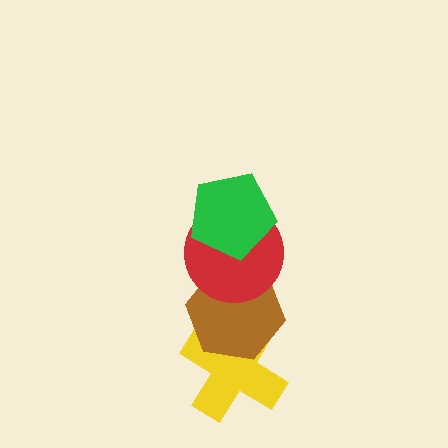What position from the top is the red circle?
The red circle is 2nd from the top.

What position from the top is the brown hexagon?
The brown hexagon is 3rd from the top.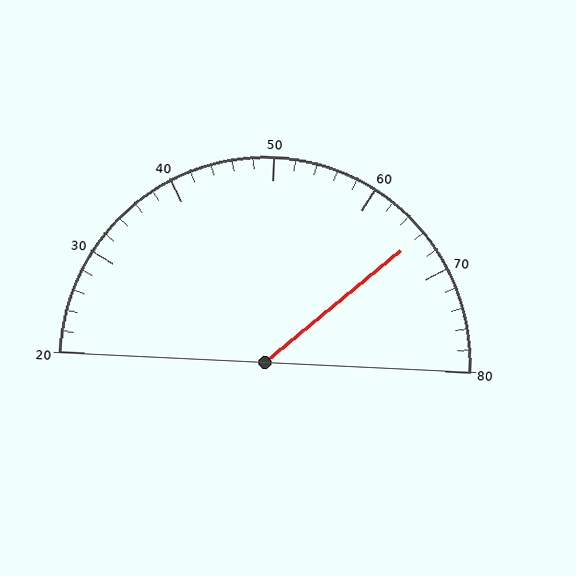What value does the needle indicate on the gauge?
The needle indicates approximately 66.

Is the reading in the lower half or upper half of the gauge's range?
The reading is in the upper half of the range (20 to 80).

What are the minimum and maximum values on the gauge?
The gauge ranges from 20 to 80.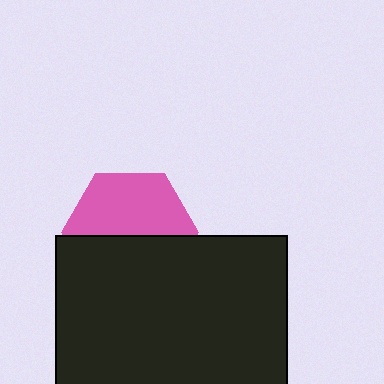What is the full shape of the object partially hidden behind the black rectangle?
The partially hidden object is a pink hexagon.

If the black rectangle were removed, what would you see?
You would see the complete pink hexagon.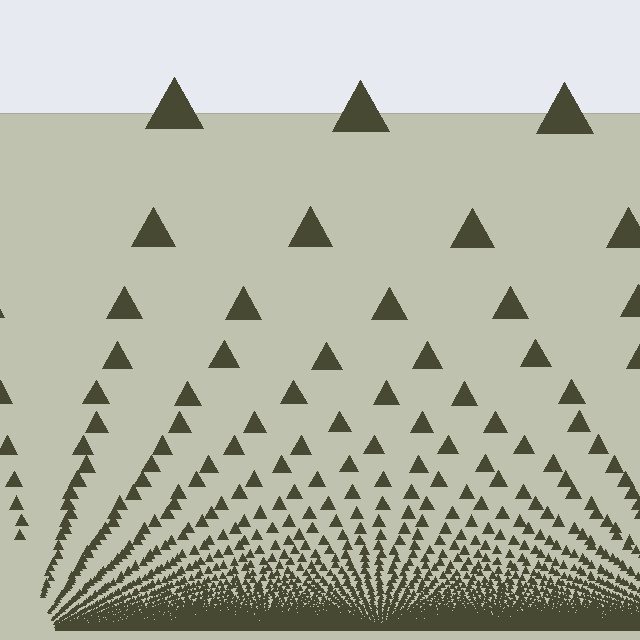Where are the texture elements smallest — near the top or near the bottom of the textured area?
Near the bottom.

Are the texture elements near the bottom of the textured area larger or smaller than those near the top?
Smaller. The gradient is inverted — elements near the bottom are smaller and denser.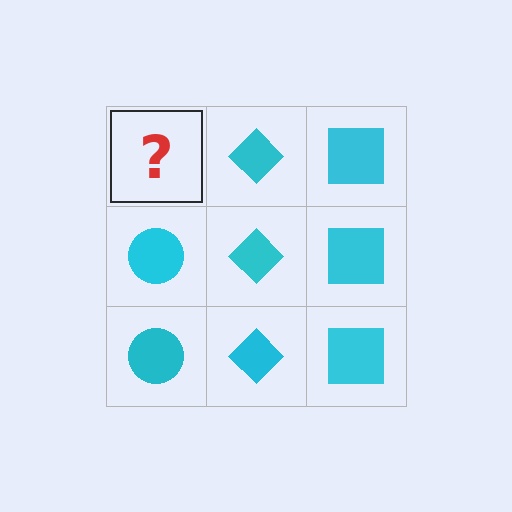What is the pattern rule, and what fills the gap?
The rule is that each column has a consistent shape. The gap should be filled with a cyan circle.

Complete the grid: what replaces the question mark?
The question mark should be replaced with a cyan circle.